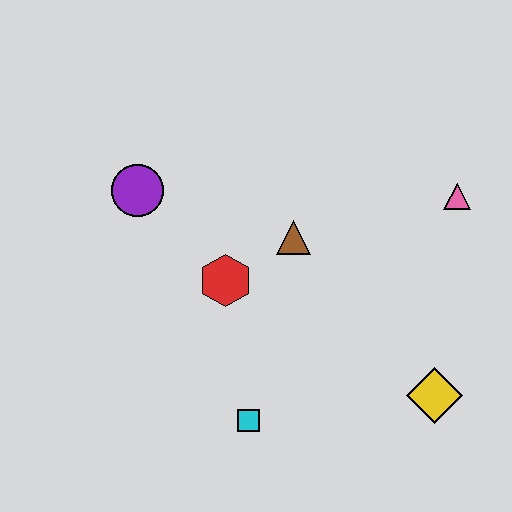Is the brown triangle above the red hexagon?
Yes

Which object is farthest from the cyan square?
The pink triangle is farthest from the cyan square.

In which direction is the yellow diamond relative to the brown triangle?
The yellow diamond is below the brown triangle.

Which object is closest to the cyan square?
The red hexagon is closest to the cyan square.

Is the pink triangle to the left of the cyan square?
No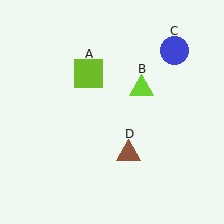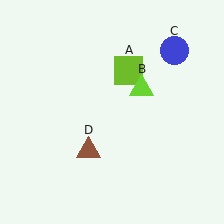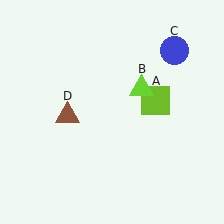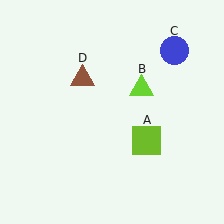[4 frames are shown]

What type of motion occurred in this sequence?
The lime square (object A), brown triangle (object D) rotated clockwise around the center of the scene.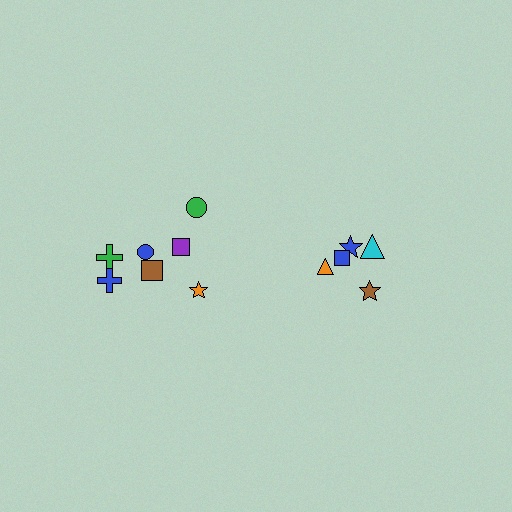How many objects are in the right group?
There are 5 objects.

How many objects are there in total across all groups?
There are 12 objects.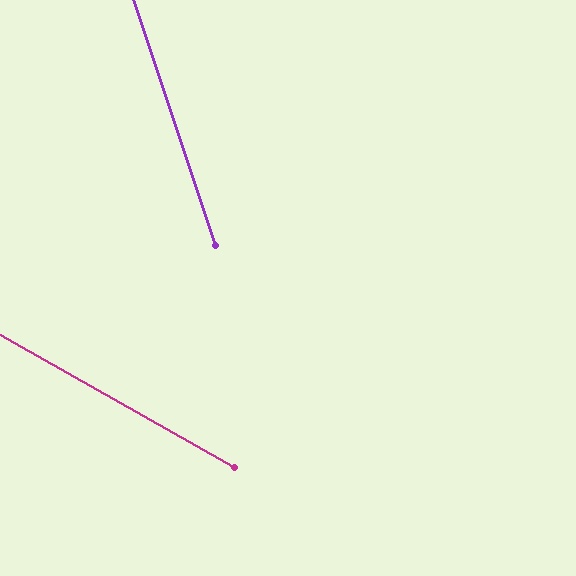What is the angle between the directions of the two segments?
Approximately 42 degrees.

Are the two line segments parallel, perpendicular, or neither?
Neither parallel nor perpendicular — they differ by about 42°.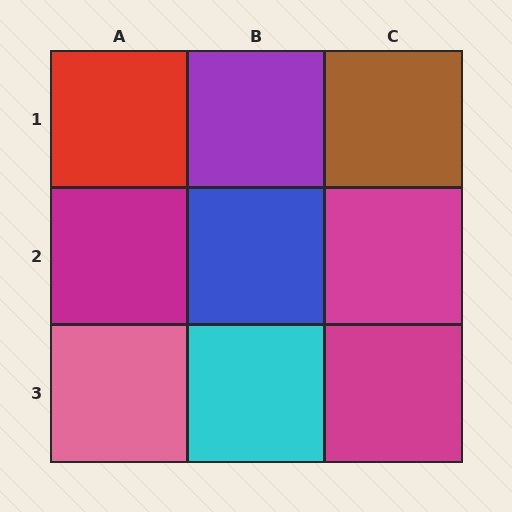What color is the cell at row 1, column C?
Brown.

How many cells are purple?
1 cell is purple.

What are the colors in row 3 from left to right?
Pink, cyan, magenta.